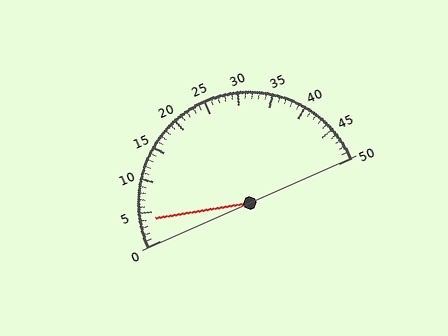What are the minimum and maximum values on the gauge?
The gauge ranges from 0 to 50.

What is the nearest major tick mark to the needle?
The nearest major tick mark is 5.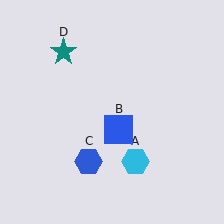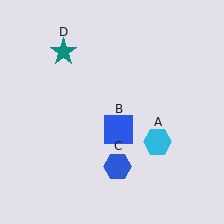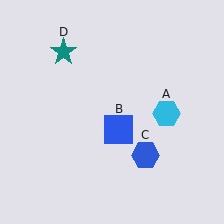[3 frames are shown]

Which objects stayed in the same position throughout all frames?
Blue square (object B) and teal star (object D) remained stationary.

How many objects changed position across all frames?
2 objects changed position: cyan hexagon (object A), blue hexagon (object C).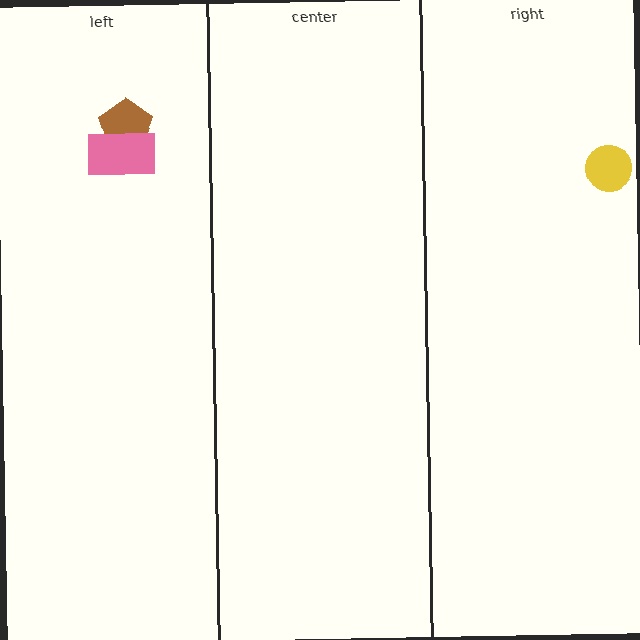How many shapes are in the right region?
1.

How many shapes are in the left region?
2.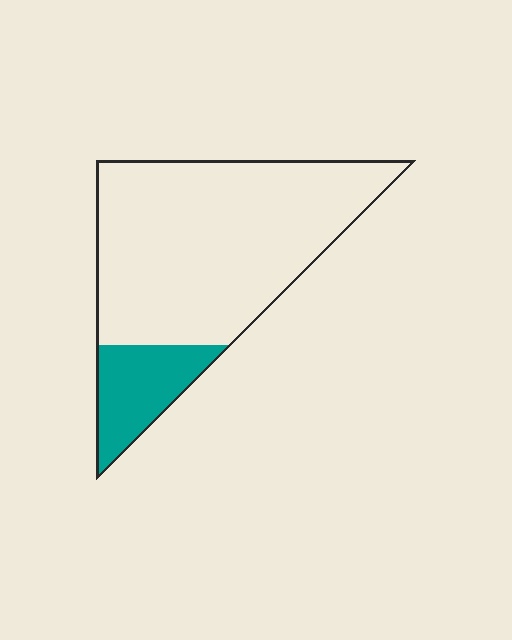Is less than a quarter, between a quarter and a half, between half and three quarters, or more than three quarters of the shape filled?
Less than a quarter.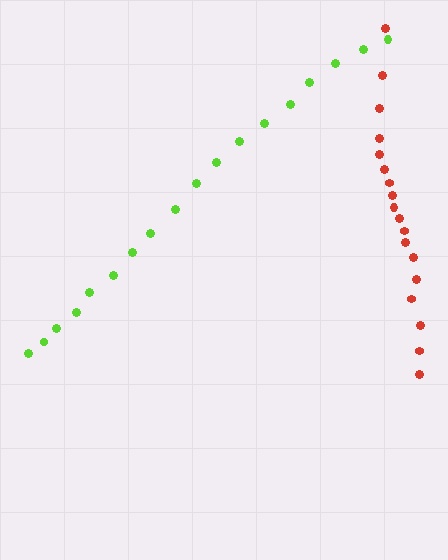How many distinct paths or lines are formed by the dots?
There are 2 distinct paths.